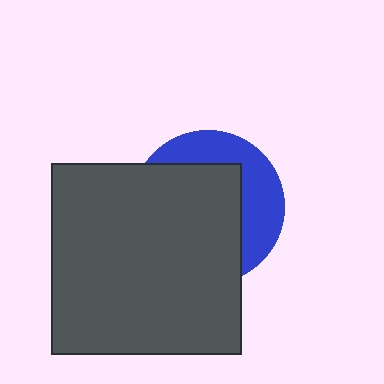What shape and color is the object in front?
The object in front is a dark gray square.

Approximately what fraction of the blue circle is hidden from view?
Roughly 63% of the blue circle is hidden behind the dark gray square.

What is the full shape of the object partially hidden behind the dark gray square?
The partially hidden object is a blue circle.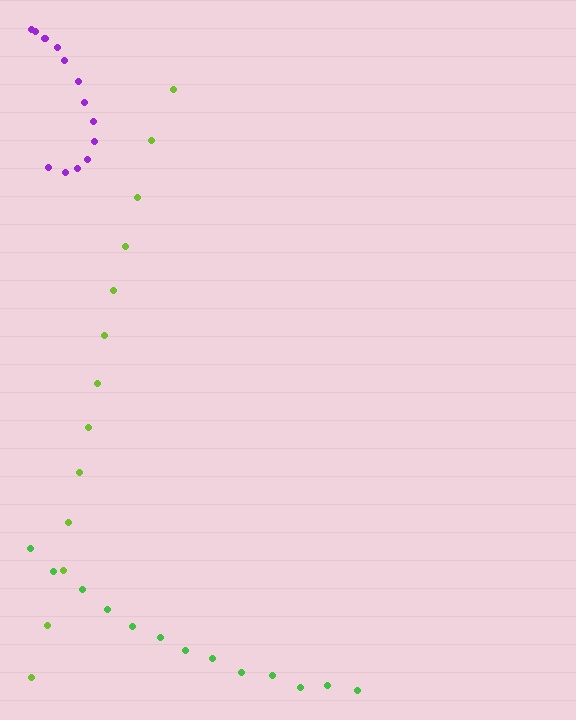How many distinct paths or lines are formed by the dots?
There are 3 distinct paths.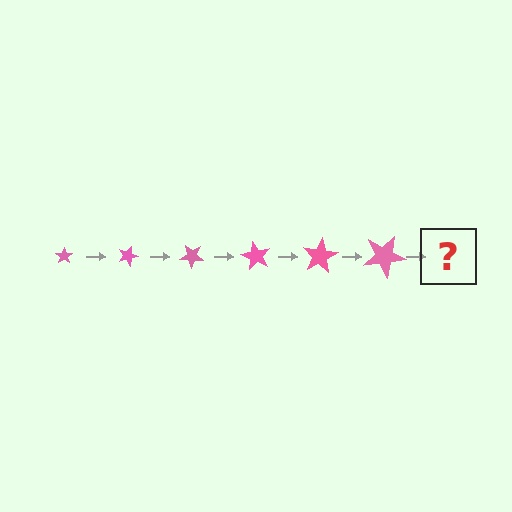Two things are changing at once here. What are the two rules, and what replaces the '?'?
The two rules are that the star grows larger each step and it rotates 20 degrees each step. The '?' should be a star, larger than the previous one and rotated 120 degrees from the start.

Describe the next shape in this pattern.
It should be a star, larger than the previous one and rotated 120 degrees from the start.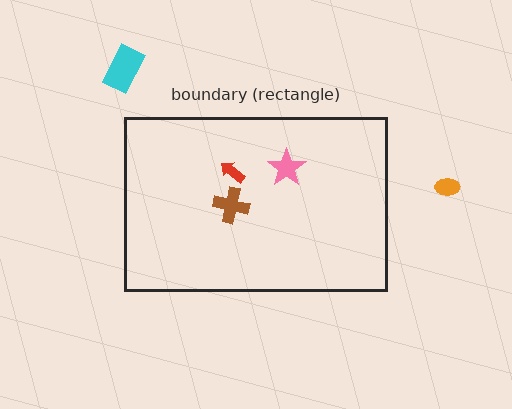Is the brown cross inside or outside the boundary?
Inside.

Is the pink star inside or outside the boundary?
Inside.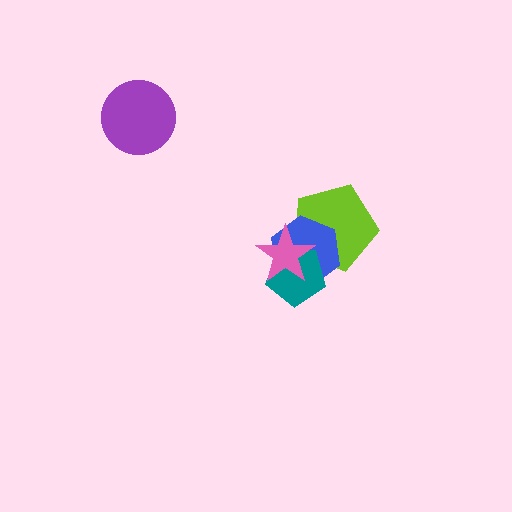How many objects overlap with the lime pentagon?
3 objects overlap with the lime pentagon.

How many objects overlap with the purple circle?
0 objects overlap with the purple circle.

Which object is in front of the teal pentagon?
The pink star is in front of the teal pentagon.